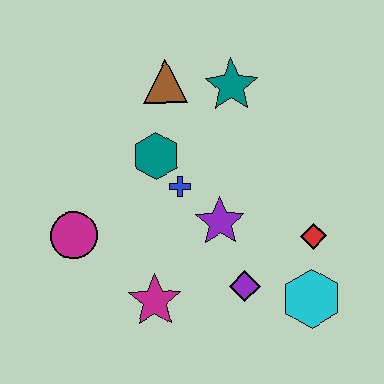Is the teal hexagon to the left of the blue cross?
Yes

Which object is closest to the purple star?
The blue cross is closest to the purple star.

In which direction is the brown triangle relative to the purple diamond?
The brown triangle is above the purple diamond.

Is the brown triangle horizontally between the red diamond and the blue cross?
No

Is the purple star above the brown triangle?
No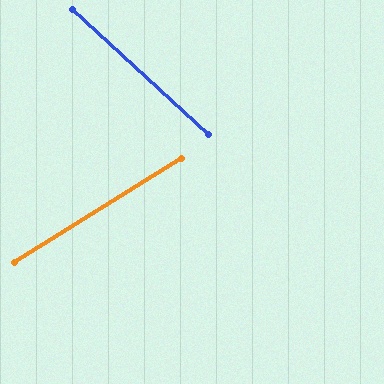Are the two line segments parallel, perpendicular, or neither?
Neither parallel nor perpendicular — they differ by about 75°.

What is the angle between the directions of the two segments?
Approximately 75 degrees.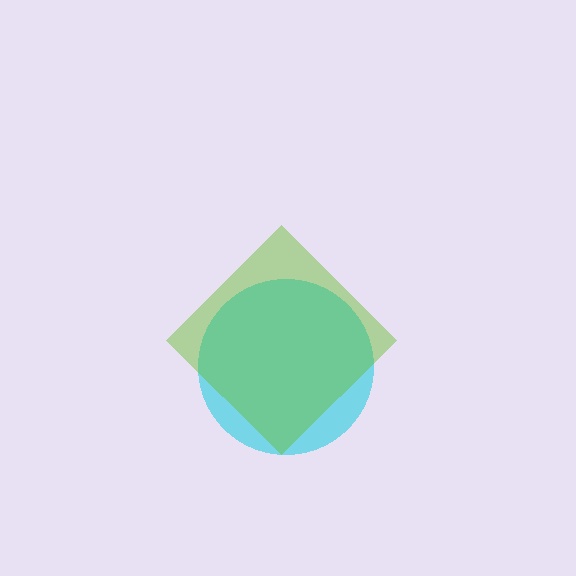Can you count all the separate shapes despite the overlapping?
Yes, there are 2 separate shapes.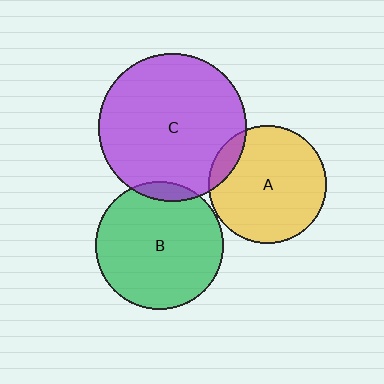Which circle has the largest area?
Circle C (purple).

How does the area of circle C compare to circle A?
Approximately 1.6 times.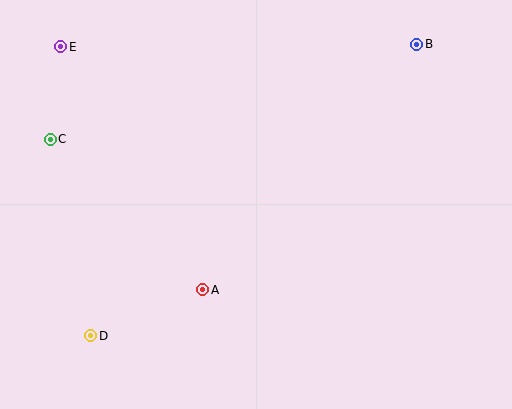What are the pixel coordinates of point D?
Point D is at (91, 336).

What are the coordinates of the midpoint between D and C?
The midpoint between D and C is at (71, 238).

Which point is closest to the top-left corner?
Point E is closest to the top-left corner.